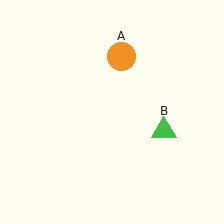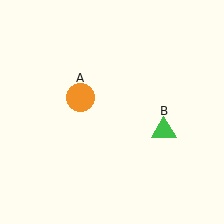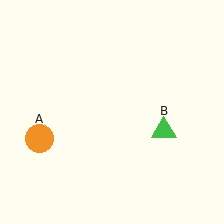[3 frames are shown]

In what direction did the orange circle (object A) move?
The orange circle (object A) moved down and to the left.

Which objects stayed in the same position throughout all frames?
Green triangle (object B) remained stationary.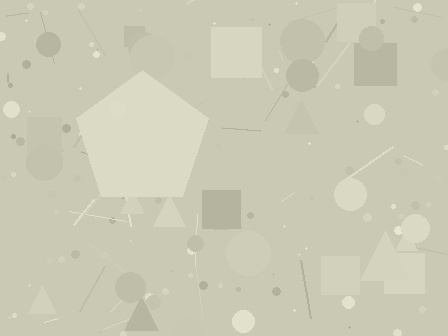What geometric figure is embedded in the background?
A pentagon is embedded in the background.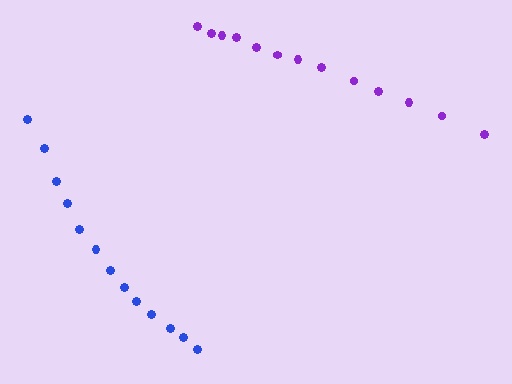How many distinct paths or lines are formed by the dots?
There are 2 distinct paths.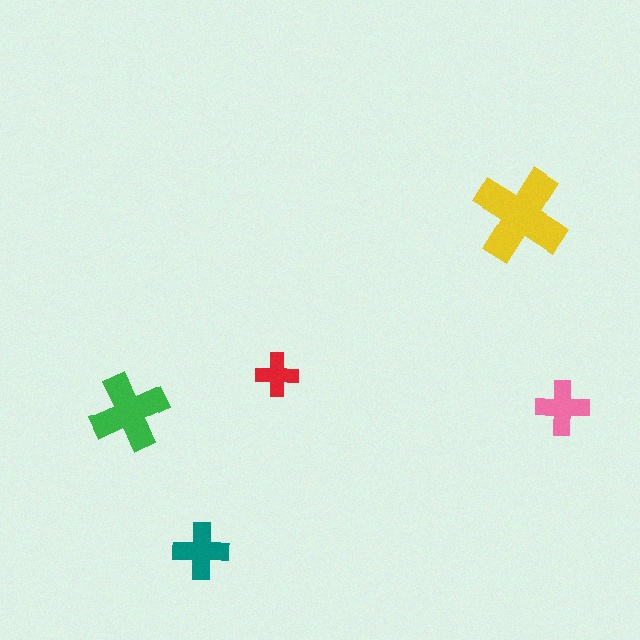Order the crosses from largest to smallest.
the yellow one, the green one, the teal one, the pink one, the red one.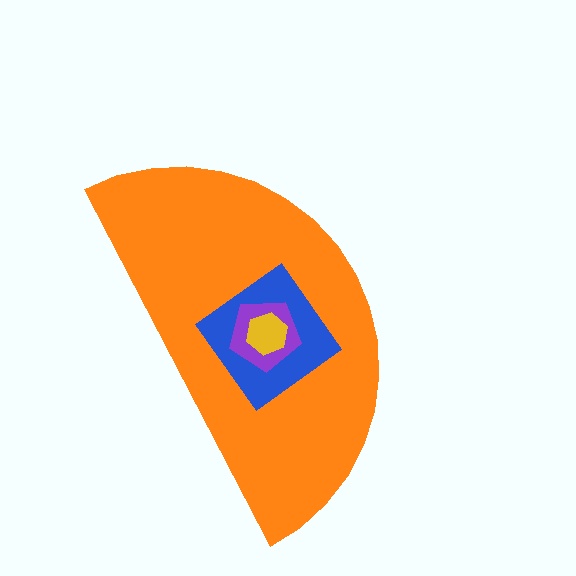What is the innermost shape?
The yellow hexagon.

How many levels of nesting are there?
4.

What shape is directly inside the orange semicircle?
The blue diamond.